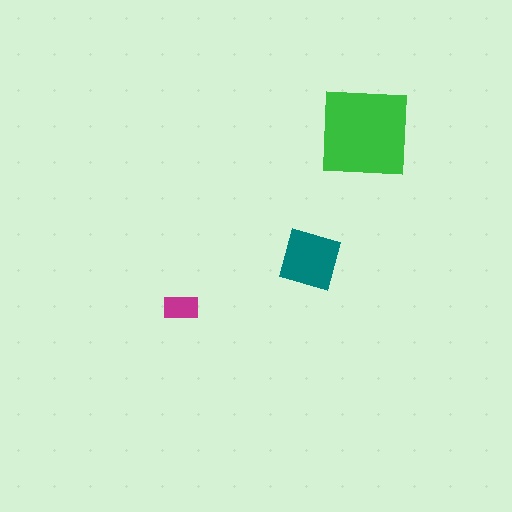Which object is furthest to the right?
The green square is rightmost.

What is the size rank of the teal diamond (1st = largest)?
2nd.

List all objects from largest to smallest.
The green square, the teal diamond, the magenta rectangle.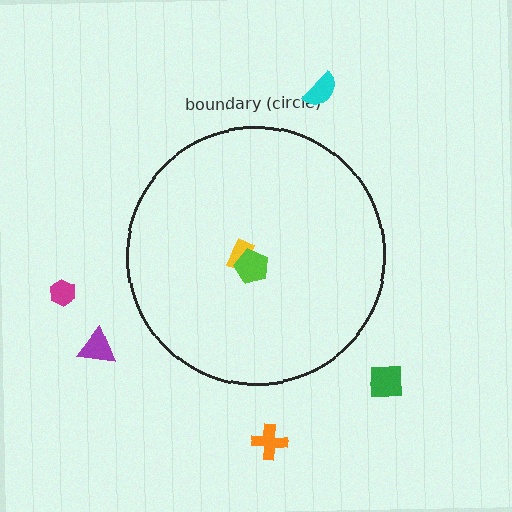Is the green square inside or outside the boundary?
Outside.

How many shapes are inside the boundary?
2 inside, 5 outside.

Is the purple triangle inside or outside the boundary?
Outside.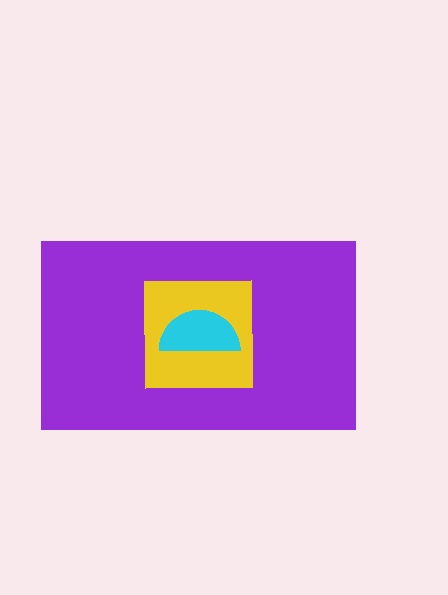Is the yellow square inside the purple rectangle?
Yes.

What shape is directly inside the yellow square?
The cyan semicircle.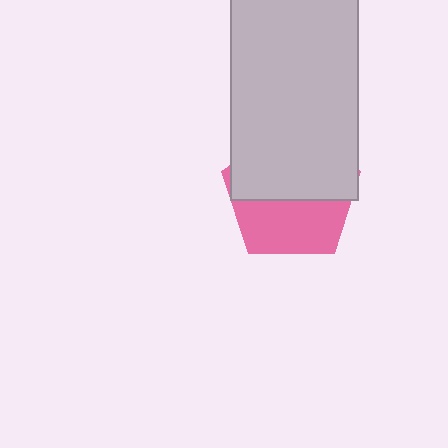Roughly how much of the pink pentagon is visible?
A small part of it is visible (roughly 43%).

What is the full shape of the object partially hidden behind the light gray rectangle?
The partially hidden object is a pink pentagon.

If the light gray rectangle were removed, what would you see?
You would see the complete pink pentagon.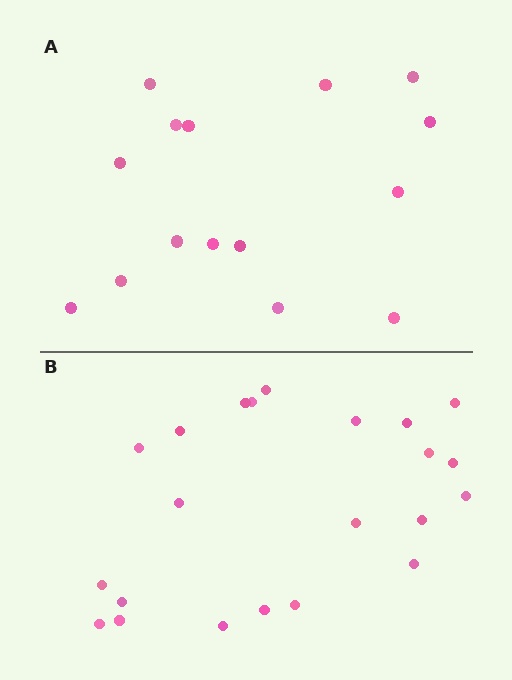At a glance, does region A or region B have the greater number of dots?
Region B (the bottom region) has more dots.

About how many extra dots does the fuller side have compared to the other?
Region B has roughly 8 or so more dots than region A.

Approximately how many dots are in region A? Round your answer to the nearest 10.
About 20 dots. (The exact count is 15, which rounds to 20.)